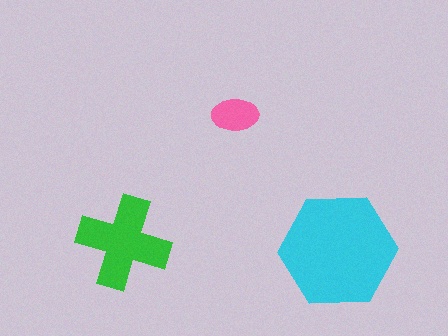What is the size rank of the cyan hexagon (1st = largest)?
1st.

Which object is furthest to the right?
The cyan hexagon is rightmost.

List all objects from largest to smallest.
The cyan hexagon, the green cross, the pink ellipse.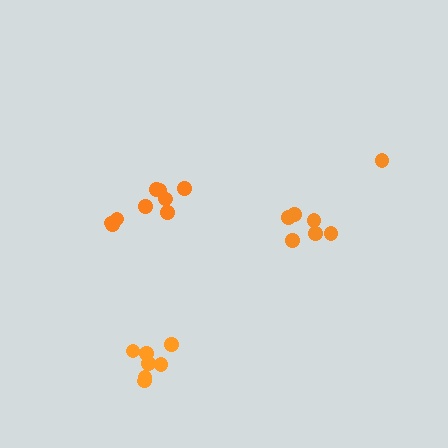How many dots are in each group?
Group 1: 9 dots, Group 2: 7 dots, Group 3: 7 dots (23 total).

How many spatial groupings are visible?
There are 3 spatial groupings.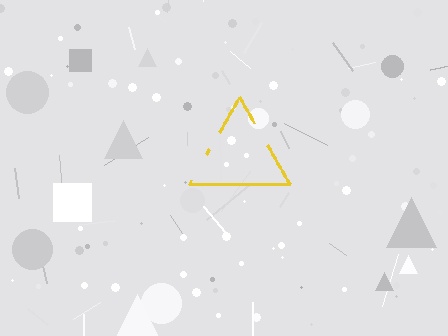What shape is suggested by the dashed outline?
The dashed outline suggests a triangle.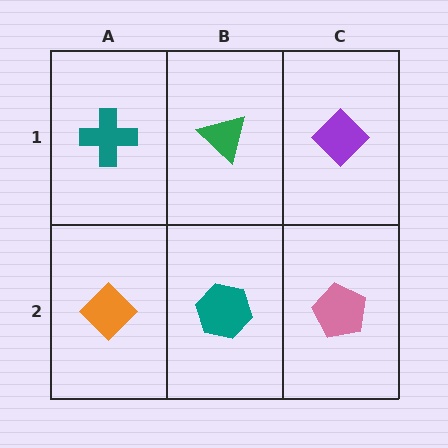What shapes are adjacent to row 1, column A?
An orange diamond (row 2, column A), a green triangle (row 1, column B).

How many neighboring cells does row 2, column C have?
2.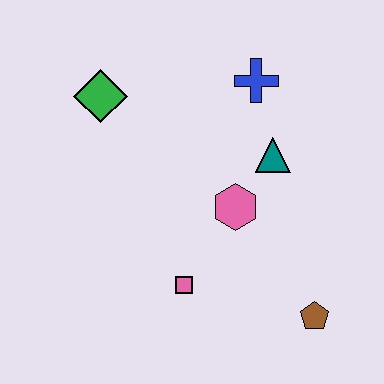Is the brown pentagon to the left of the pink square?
No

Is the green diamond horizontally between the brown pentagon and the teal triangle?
No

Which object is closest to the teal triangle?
The pink hexagon is closest to the teal triangle.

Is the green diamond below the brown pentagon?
No